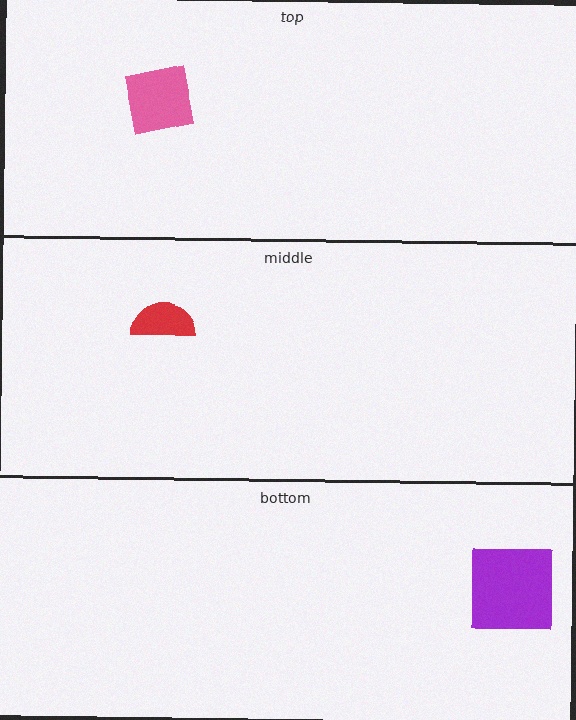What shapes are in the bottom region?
The purple square.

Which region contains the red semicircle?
The middle region.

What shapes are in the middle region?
The red semicircle.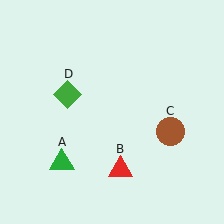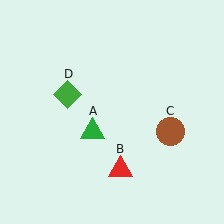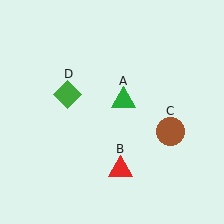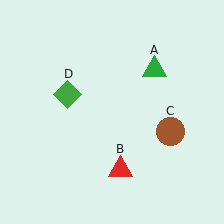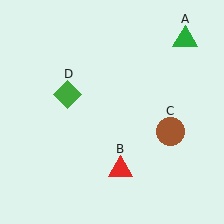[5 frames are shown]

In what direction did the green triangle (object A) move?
The green triangle (object A) moved up and to the right.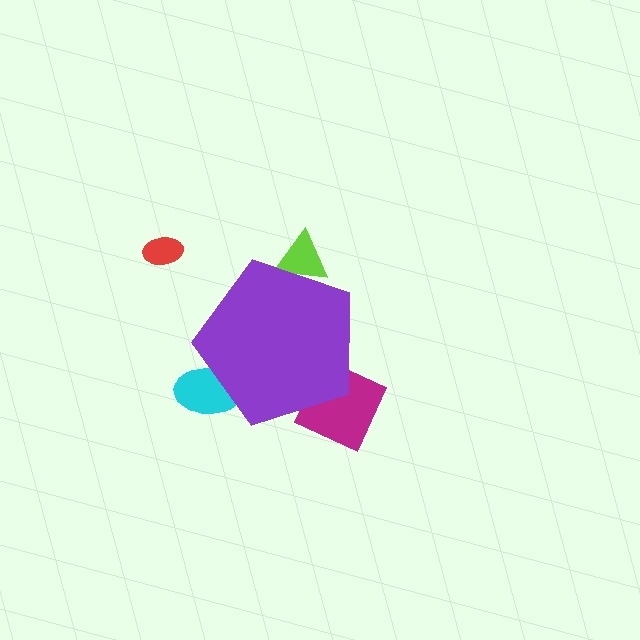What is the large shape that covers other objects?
A purple pentagon.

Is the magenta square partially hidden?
Yes, the magenta square is partially hidden behind the purple pentagon.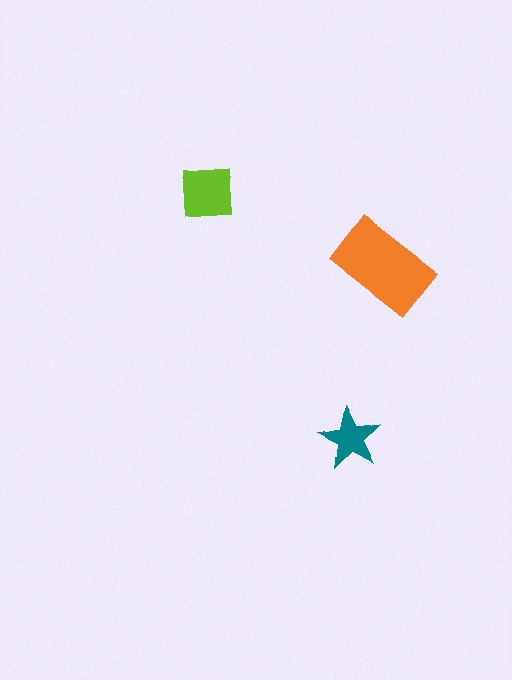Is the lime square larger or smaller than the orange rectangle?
Smaller.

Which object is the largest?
The orange rectangle.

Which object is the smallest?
The teal star.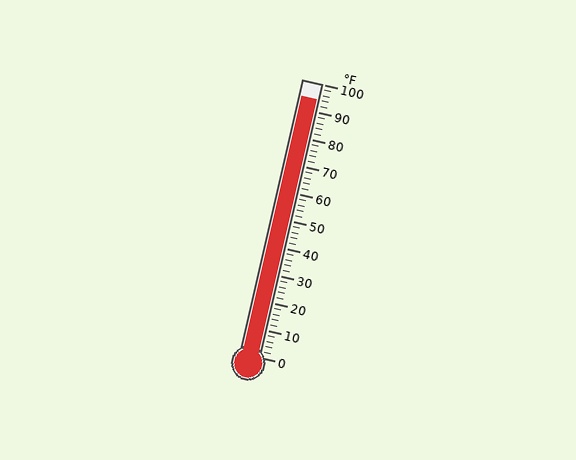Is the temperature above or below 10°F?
The temperature is above 10°F.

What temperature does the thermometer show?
The thermometer shows approximately 94°F.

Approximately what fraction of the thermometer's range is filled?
The thermometer is filled to approximately 95% of its range.